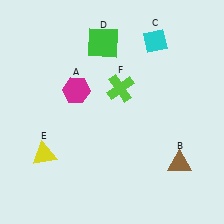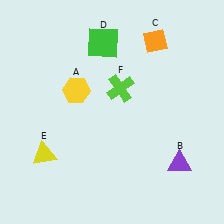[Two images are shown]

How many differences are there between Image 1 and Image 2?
There are 3 differences between the two images.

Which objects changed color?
A changed from magenta to yellow. B changed from brown to purple. C changed from cyan to orange.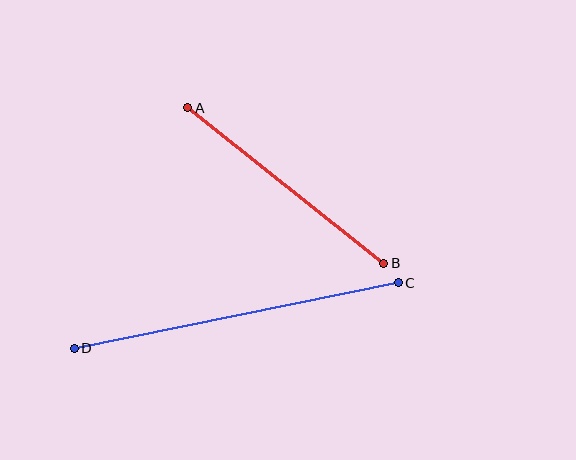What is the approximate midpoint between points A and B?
The midpoint is at approximately (286, 185) pixels.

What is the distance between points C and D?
The distance is approximately 331 pixels.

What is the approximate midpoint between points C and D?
The midpoint is at approximately (236, 316) pixels.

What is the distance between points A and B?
The distance is approximately 250 pixels.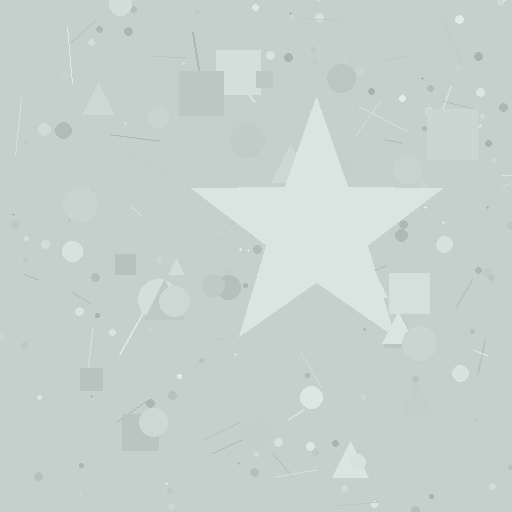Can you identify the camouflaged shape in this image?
The camouflaged shape is a star.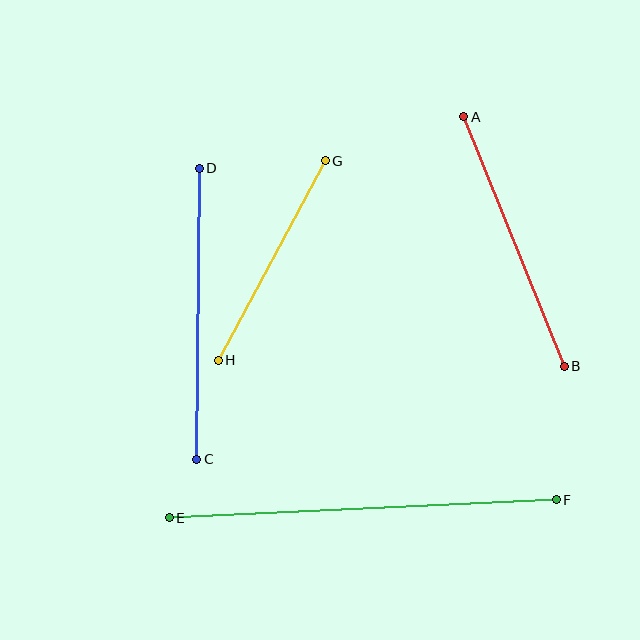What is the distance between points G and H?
The distance is approximately 226 pixels.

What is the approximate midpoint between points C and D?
The midpoint is at approximately (198, 314) pixels.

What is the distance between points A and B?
The distance is approximately 269 pixels.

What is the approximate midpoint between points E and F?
The midpoint is at approximately (363, 509) pixels.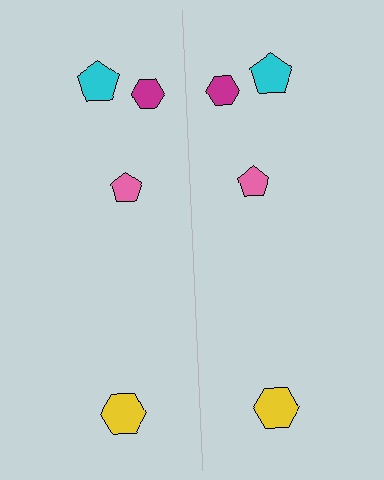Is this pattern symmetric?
Yes, this pattern has bilateral (reflection) symmetry.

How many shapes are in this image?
There are 8 shapes in this image.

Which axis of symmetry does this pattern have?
The pattern has a vertical axis of symmetry running through the center of the image.